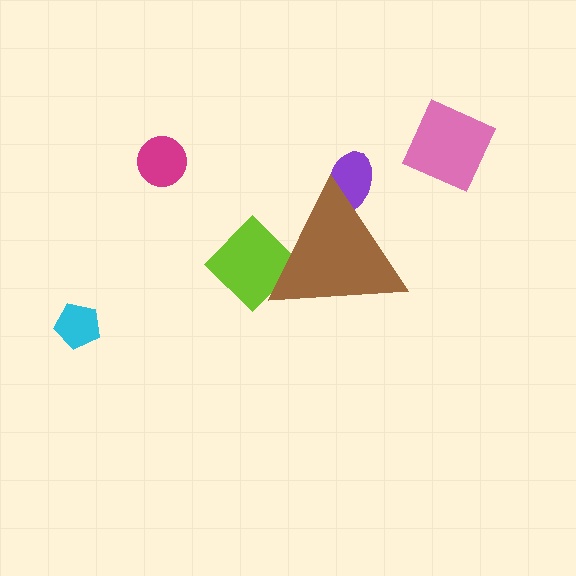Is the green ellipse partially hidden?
Yes, the green ellipse is partially hidden behind the brown triangle.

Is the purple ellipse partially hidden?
Yes, the purple ellipse is partially hidden behind the brown triangle.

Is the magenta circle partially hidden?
No, the magenta circle is fully visible.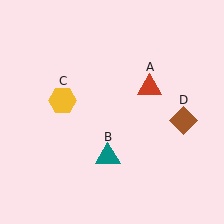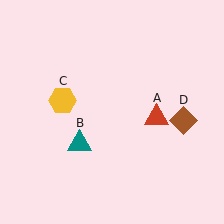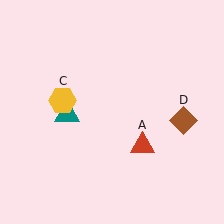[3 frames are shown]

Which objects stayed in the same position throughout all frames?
Yellow hexagon (object C) and brown diamond (object D) remained stationary.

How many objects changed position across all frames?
2 objects changed position: red triangle (object A), teal triangle (object B).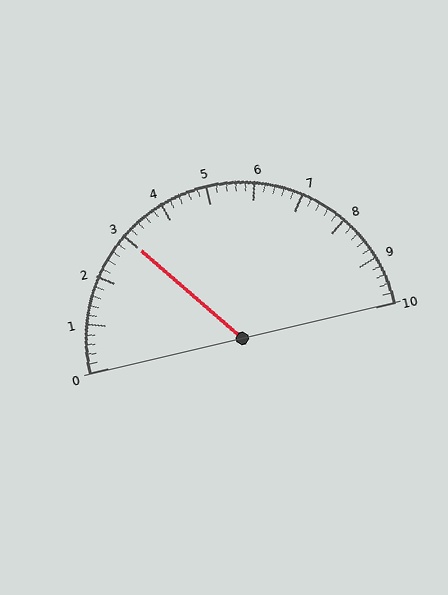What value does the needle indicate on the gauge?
The needle indicates approximately 3.0.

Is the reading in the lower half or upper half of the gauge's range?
The reading is in the lower half of the range (0 to 10).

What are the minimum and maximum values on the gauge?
The gauge ranges from 0 to 10.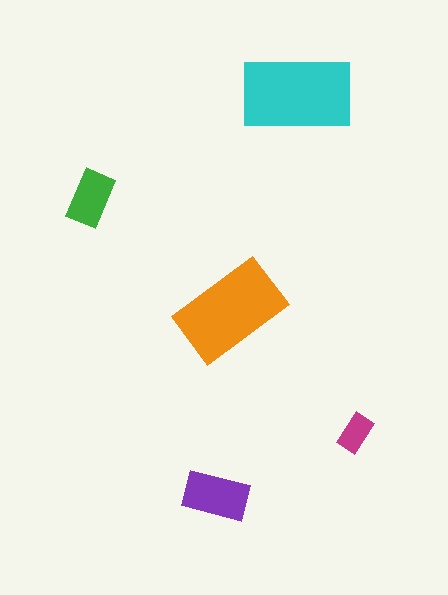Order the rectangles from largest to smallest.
the cyan one, the orange one, the purple one, the green one, the magenta one.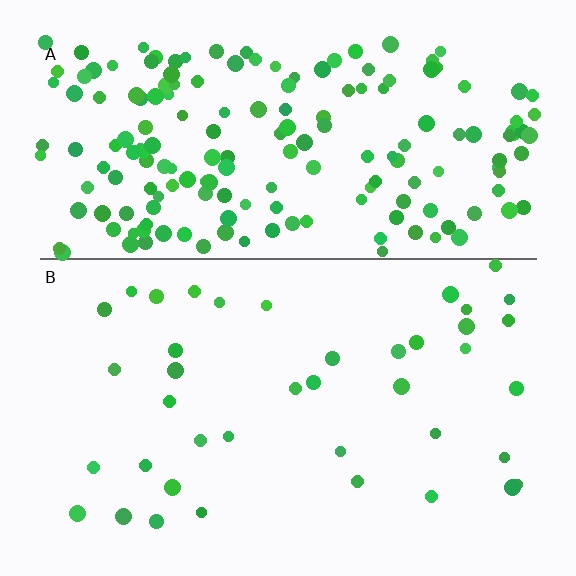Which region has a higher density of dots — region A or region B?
A (the top).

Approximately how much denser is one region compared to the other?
Approximately 4.6× — region A over region B.